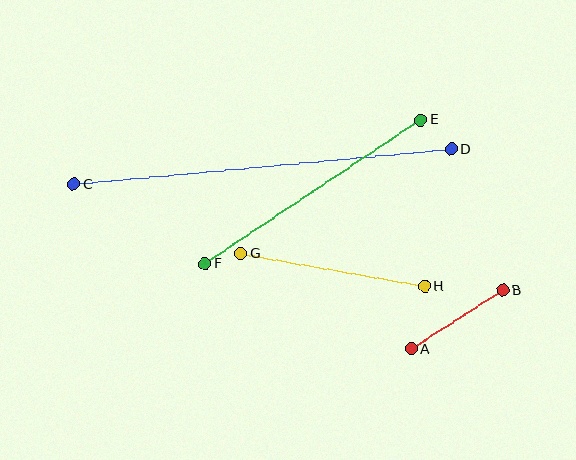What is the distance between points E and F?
The distance is approximately 259 pixels.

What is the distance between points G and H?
The distance is approximately 187 pixels.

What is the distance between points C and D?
The distance is approximately 379 pixels.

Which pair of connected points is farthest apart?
Points C and D are farthest apart.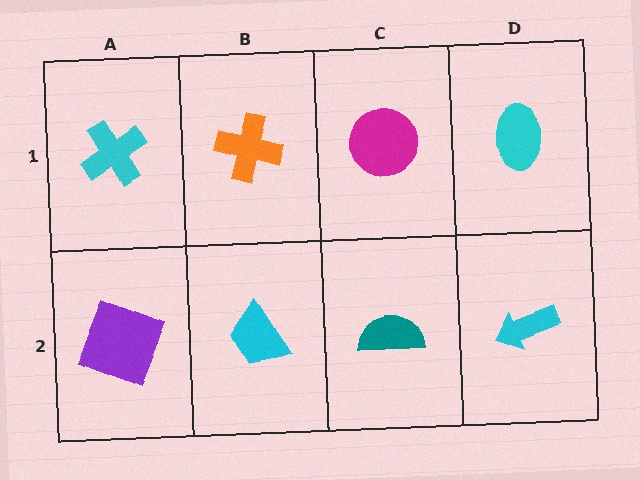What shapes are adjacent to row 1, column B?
A cyan trapezoid (row 2, column B), a cyan cross (row 1, column A), a magenta circle (row 1, column C).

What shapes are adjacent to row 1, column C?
A teal semicircle (row 2, column C), an orange cross (row 1, column B), a cyan ellipse (row 1, column D).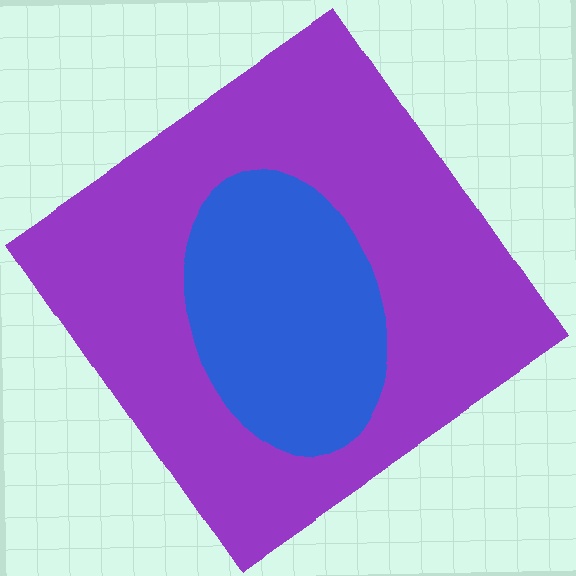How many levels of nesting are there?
2.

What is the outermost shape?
The purple diamond.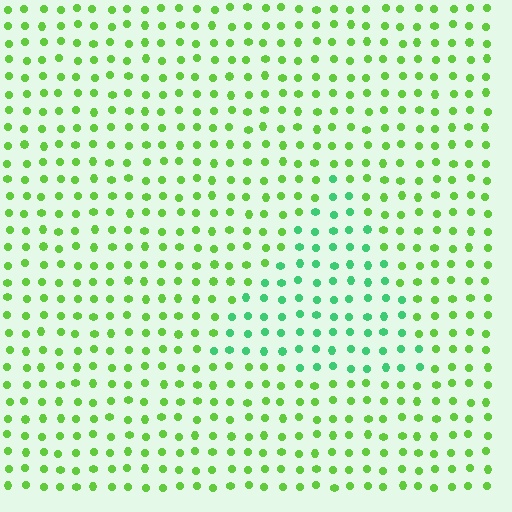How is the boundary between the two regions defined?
The boundary is defined purely by a slight shift in hue (about 39 degrees). Spacing, size, and orientation are identical on both sides.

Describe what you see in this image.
The image is filled with small lime elements in a uniform arrangement. A triangle-shaped region is visible where the elements are tinted to a slightly different hue, forming a subtle color boundary.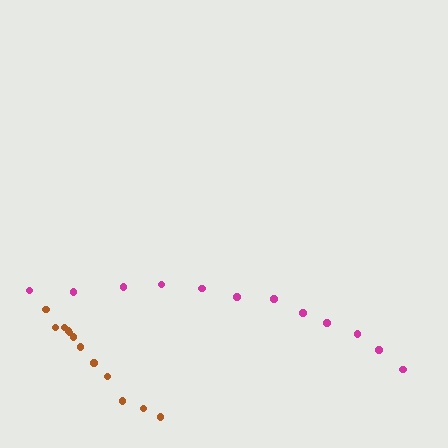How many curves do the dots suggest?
There are 2 distinct paths.